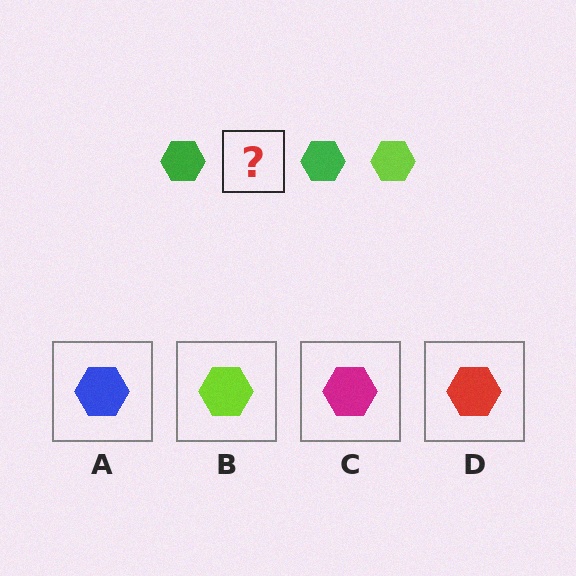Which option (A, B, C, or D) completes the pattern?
B.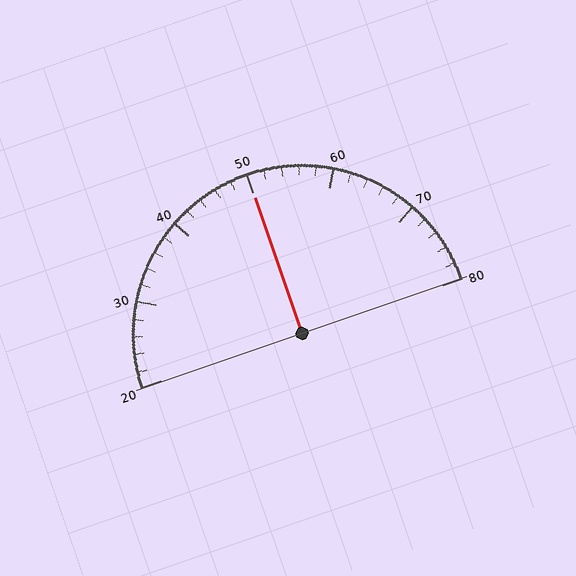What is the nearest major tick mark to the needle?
The nearest major tick mark is 50.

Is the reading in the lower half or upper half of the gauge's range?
The reading is in the upper half of the range (20 to 80).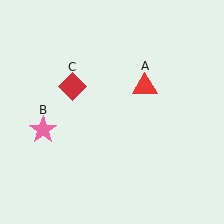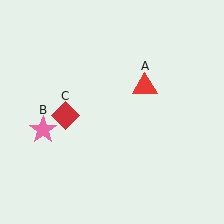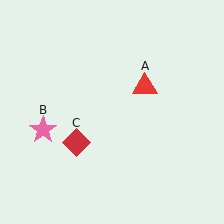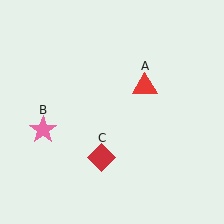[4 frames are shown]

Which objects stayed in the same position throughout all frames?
Red triangle (object A) and pink star (object B) remained stationary.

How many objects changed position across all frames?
1 object changed position: red diamond (object C).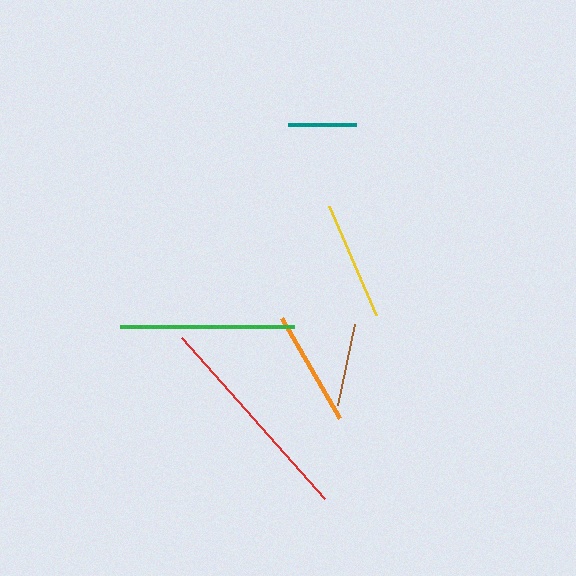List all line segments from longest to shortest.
From longest to shortest: red, green, yellow, orange, brown, teal.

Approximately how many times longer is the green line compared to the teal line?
The green line is approximately 2.5 times the length of the teal line.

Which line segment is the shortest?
The teal line is the shortest at approximately 68 pixels.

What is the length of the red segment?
The red segment is approximately 215 pixels long.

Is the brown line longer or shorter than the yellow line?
The yellow line is longer than the brown line.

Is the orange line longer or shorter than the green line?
The green line is longer than the orange line.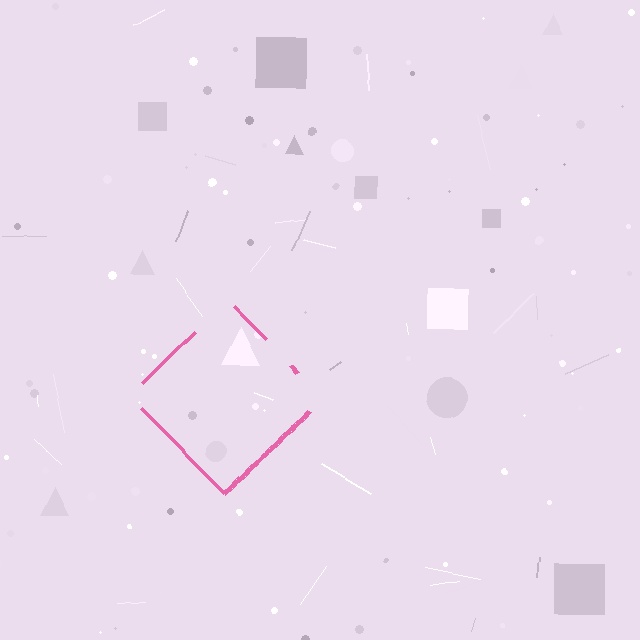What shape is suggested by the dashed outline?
The dashed outline suggests a diamond.